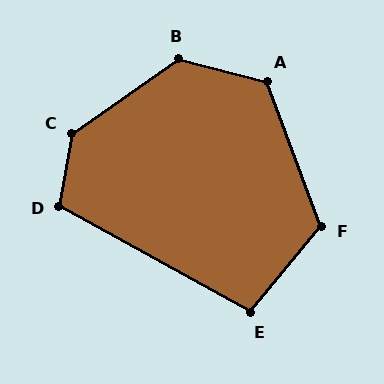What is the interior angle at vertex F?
Approximately 120 degrees (obtuse).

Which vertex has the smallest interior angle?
E, at approximately 101 degrees.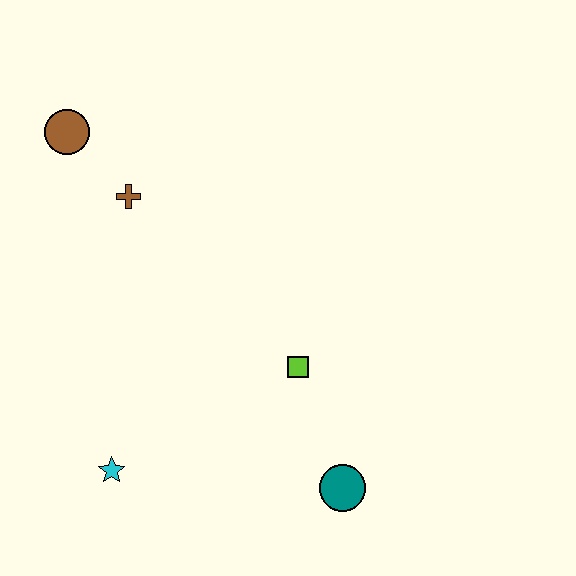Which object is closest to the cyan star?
The lime square is closest to the cyan star.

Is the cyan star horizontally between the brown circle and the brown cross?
Yes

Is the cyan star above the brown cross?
No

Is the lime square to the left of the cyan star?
No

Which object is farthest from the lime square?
The brown circle is farthest from the lime square.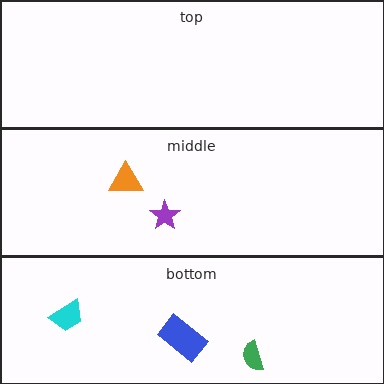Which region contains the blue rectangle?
The bottom region.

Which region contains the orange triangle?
The middle region.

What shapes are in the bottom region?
The blue rectangle, the green semicircle, the cyan trapezoid.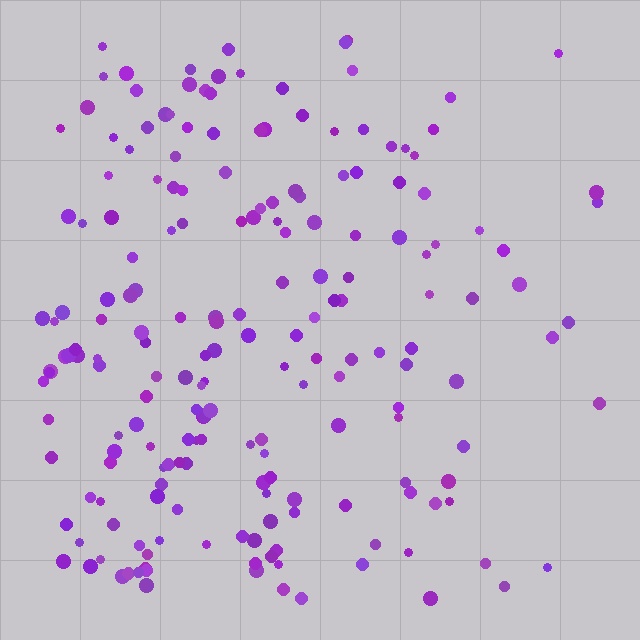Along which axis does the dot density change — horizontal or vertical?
Horizontal.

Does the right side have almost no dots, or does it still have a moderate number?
Still a moderate number, just noticeably fewer than the left.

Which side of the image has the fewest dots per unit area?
The right.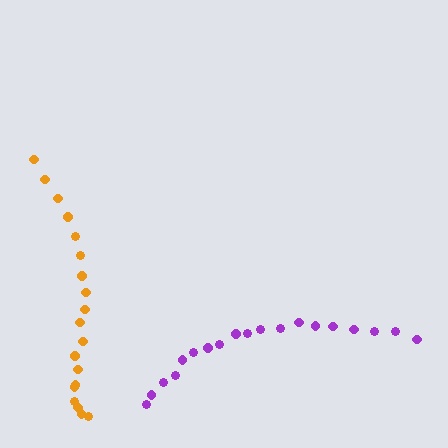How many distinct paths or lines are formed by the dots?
There are 2 distinct paths.